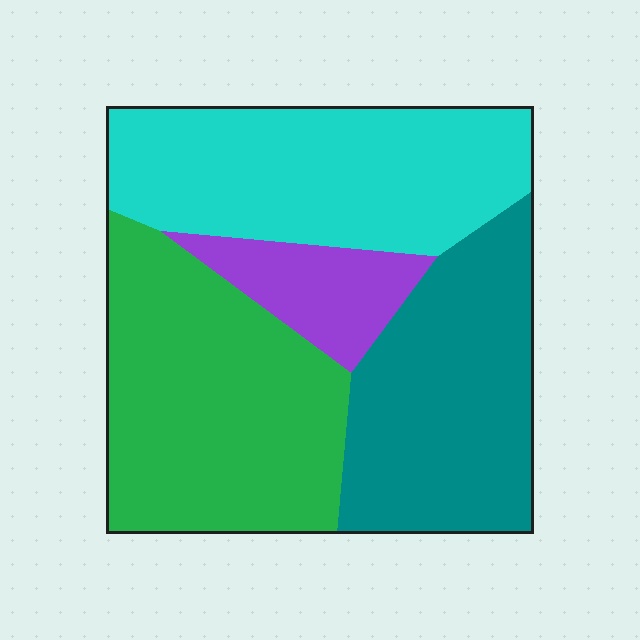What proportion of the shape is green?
Green covers roughly 35% of the shape.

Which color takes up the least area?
Purple, at roughly 10%.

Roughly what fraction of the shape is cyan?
Cyan takes up between a sixth and a third of the shape.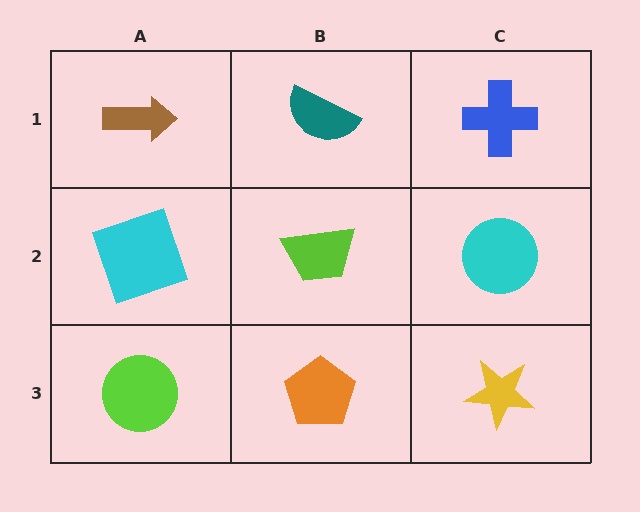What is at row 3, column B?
An orange pentagon.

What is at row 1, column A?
A brown arrow.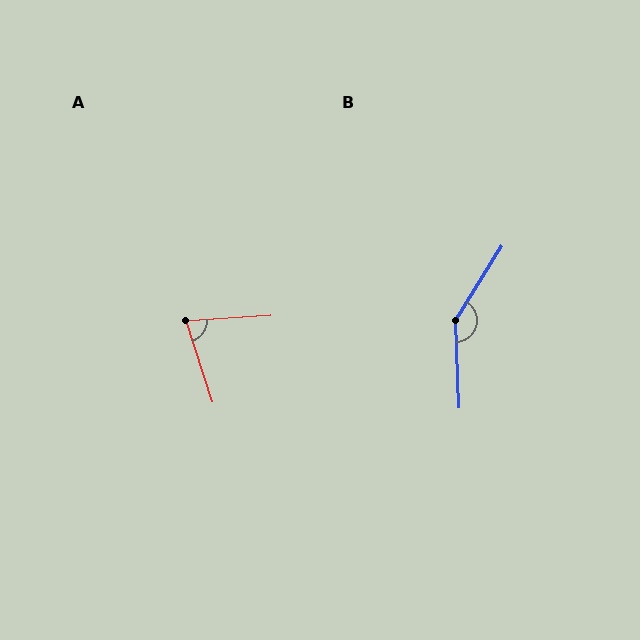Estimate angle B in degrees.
Approximately 145 degrees.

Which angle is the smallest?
A, at approximately 76 degrees.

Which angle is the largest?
B, at approximately 145 degrees.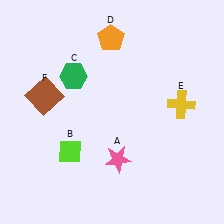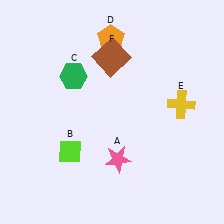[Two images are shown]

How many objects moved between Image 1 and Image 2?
1 object moved between the two images.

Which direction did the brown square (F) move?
The brown square (F) moved right.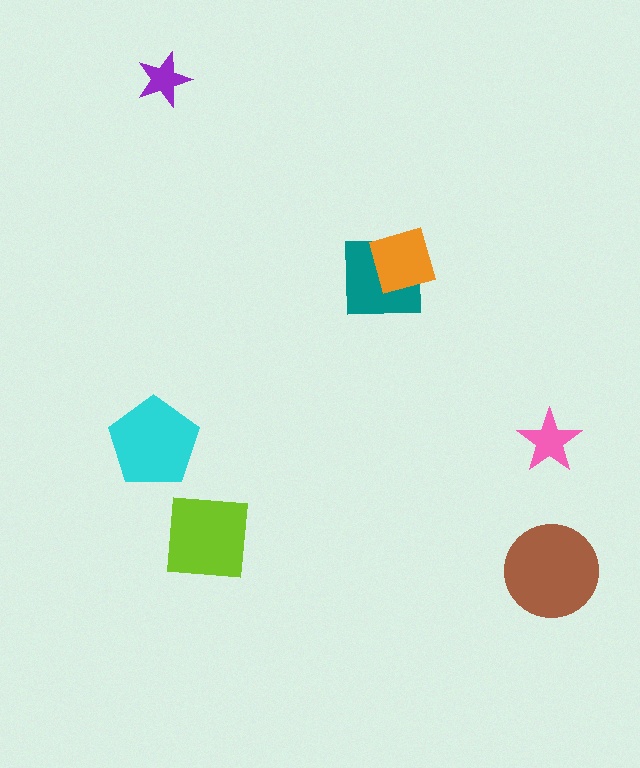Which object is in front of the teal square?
The orange diamond is in front of the teal square.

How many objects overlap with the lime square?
0 objects overlap with the lime square.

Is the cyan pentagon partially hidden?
No, no other shape covers it.